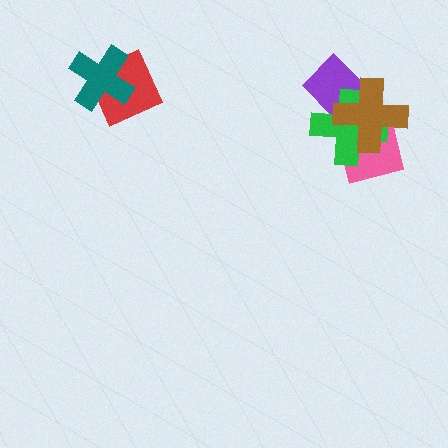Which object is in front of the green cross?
The brown cross is in front of the green cross.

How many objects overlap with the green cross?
3 objects overlap with the green cross.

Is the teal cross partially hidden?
No, no other shape covers it.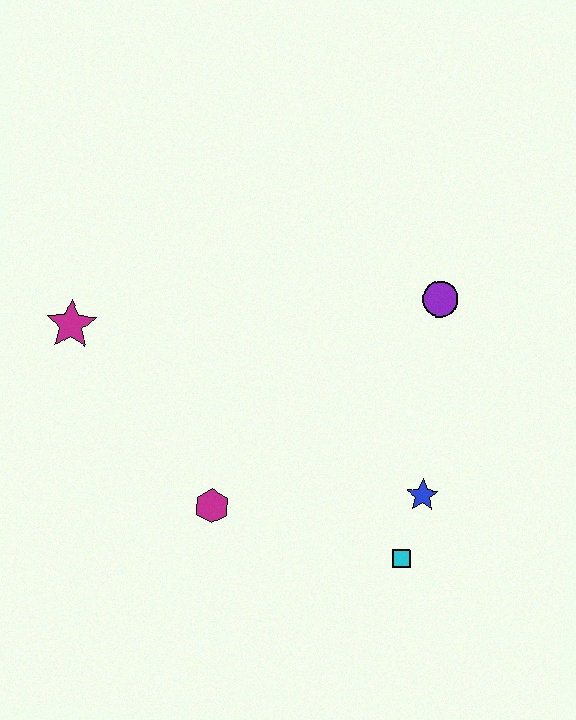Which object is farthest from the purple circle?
The magenta star is farthest from the purple circle.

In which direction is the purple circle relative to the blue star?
The purple circle is above the blue star.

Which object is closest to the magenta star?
The magenta hexagon is closest to the magenta star.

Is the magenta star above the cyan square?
Yes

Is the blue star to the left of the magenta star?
No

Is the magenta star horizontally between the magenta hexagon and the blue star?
No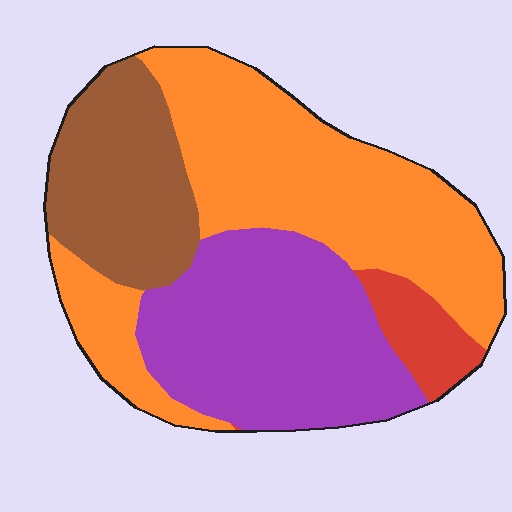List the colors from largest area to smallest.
From largest to smallest: orange, purple, brown, red.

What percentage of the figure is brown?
Brown covers roughly 20% of the figure.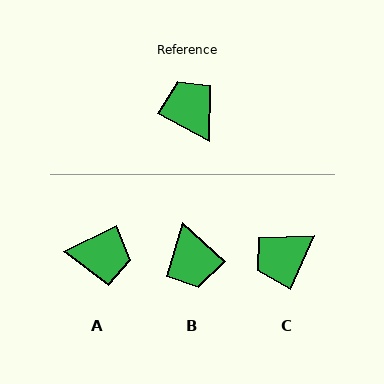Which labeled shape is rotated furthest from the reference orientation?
B, about 166 degrees away.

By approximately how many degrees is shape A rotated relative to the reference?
Approximately 126 degrees clockwise.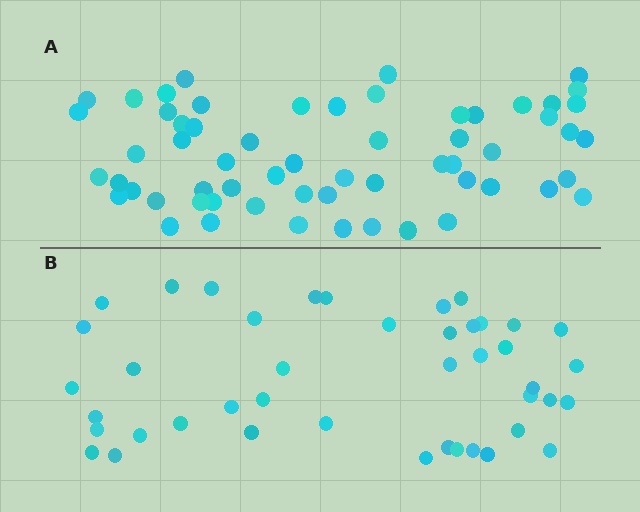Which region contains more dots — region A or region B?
Region A (the top region) has more dots.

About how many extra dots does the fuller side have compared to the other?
Region A has approximately 15 more dots than region B.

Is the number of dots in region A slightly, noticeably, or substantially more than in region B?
Region A has noticeably more, but not dramatically so. The ratio is roughly 1.4 to 1.